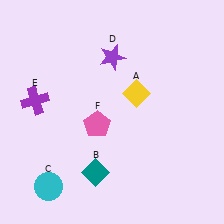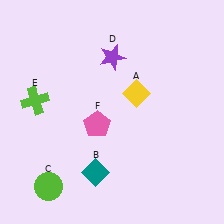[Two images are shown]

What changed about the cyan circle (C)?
In Image 1, C is cyan. In Image 2, it changed to lime.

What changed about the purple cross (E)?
In Image 1, E is purple. In Image 2, it changed to lime.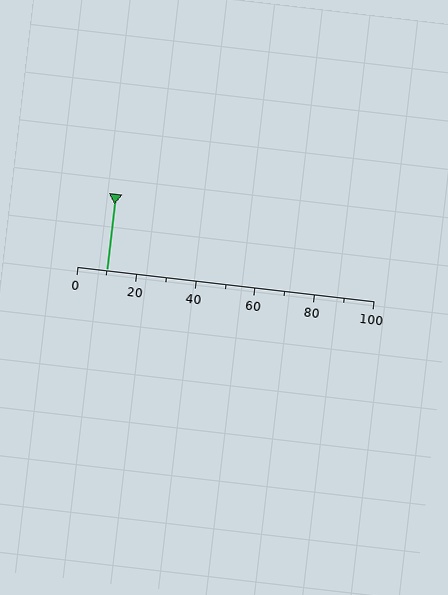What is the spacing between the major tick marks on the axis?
The major ticks are spaced 20 apart.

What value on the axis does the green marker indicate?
The marker indicates approximately 10.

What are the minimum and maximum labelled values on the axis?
The axis runs from 0 to 100.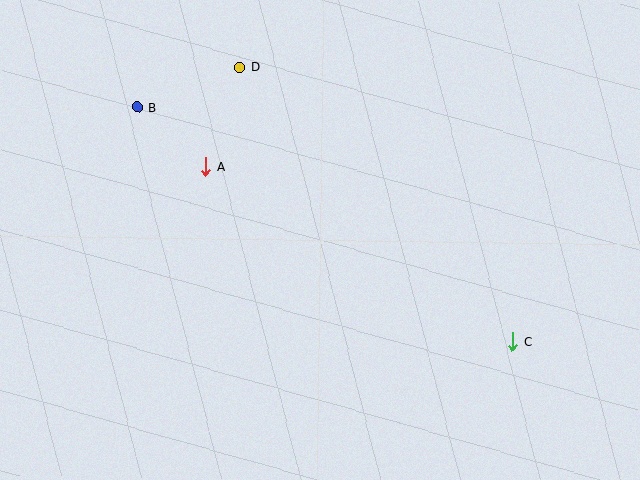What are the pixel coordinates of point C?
Point C is at (512, 342).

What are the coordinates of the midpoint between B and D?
The midpoint between B and D is at (189, 87).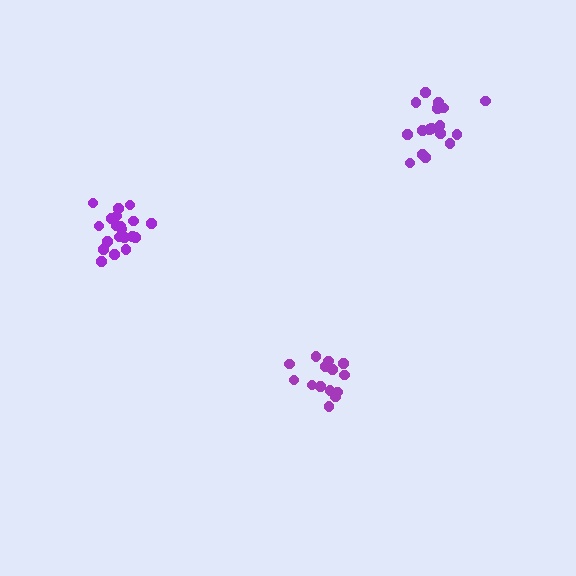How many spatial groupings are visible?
There are 3 spatial groupings.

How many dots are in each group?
Group 1: 15 dots, Group 2: 20 dots, Group 3: 17 dots (52 total).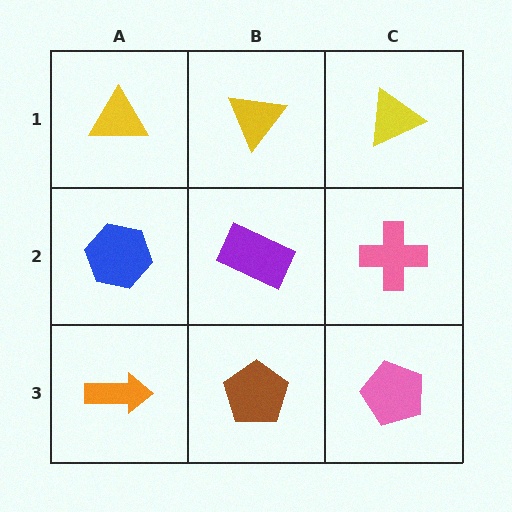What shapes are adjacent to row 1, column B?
A purple rectangle (row 2, column B), a yellow triangle (row 1, column A), a yellow triangle (row 1, column C).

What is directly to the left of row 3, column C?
A brown pentagon.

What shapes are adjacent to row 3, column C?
A pink cross (row 2, column C), a brown pentagon (row 3, column B).